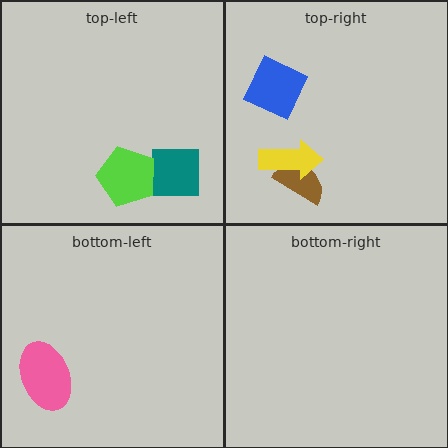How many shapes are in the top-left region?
2.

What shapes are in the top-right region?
The blue diamond, the brown semicircle, the yellow arrow.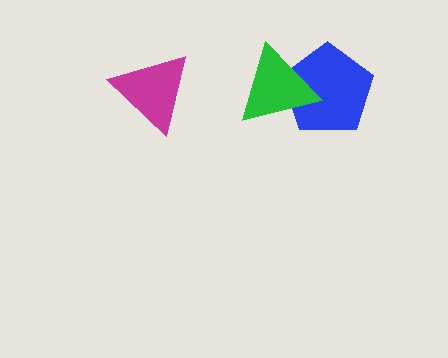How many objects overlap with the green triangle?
1 object overlaps with the green triangle.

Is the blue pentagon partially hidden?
Yes, it is partially covered by another shape.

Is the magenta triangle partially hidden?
No, no other shape covers it.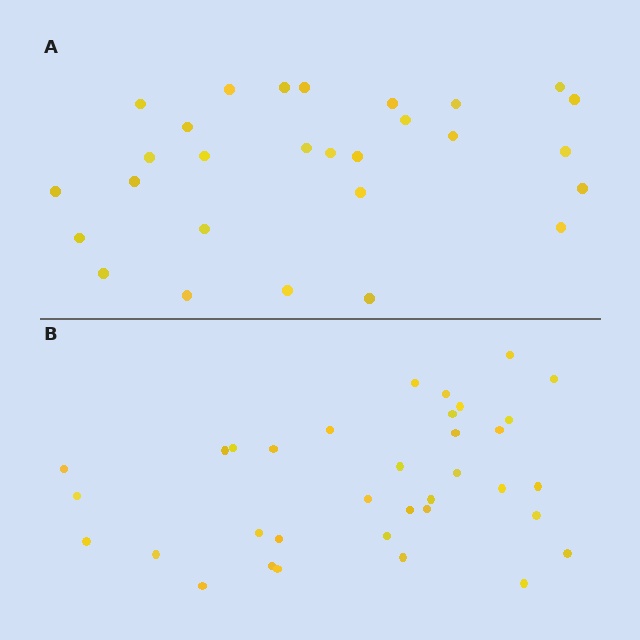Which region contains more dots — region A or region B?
Region B (the bottom region) has more dots.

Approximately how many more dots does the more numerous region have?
Region B has roughly 8 or so more dots than region A.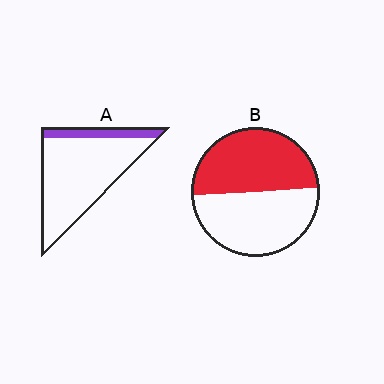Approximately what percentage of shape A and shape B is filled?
A is approximately 15% and B is approximately 50%.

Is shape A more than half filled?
No.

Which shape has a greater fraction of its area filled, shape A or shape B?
Shape B.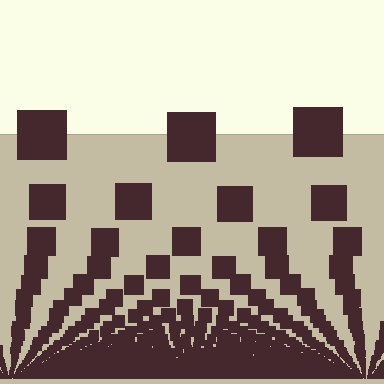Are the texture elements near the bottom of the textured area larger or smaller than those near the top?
Smaller. The gradient is inverted — elements near the bottom are smaller and denser.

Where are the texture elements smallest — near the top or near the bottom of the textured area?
Near the bottom.